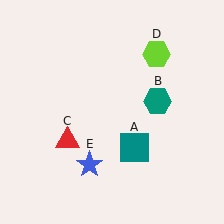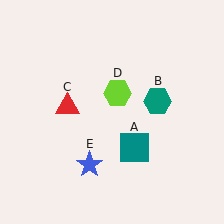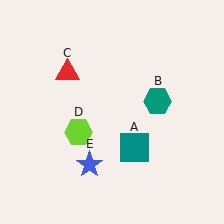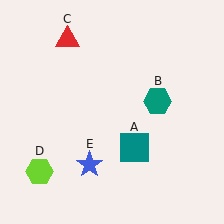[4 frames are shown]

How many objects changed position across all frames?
2 objects changed position: red triangle (object C), lime hexagon (object D).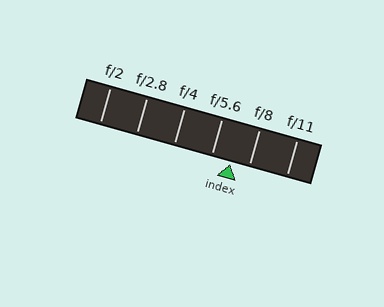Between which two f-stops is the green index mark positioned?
The index mark is between f/5.6 and f/8.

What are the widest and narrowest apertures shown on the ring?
The widest aperture shown is f/2 and the narrowest is f/11.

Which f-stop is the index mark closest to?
The index mark is closest to f/8.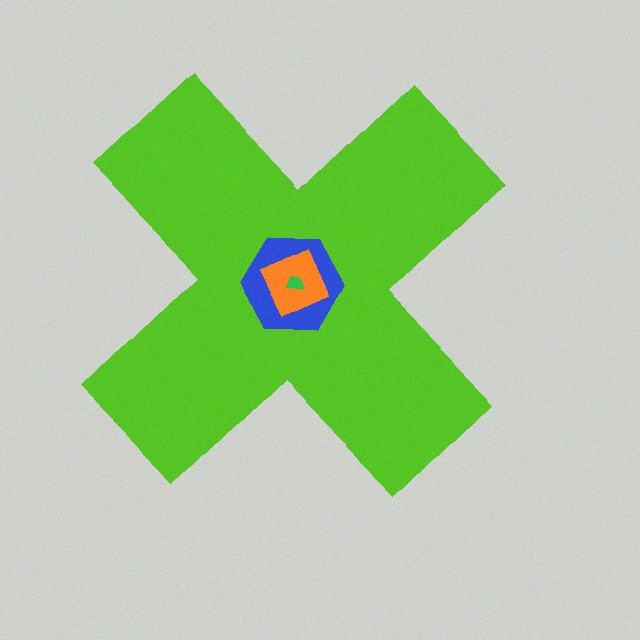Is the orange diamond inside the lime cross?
Yes.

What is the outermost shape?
The lime cross.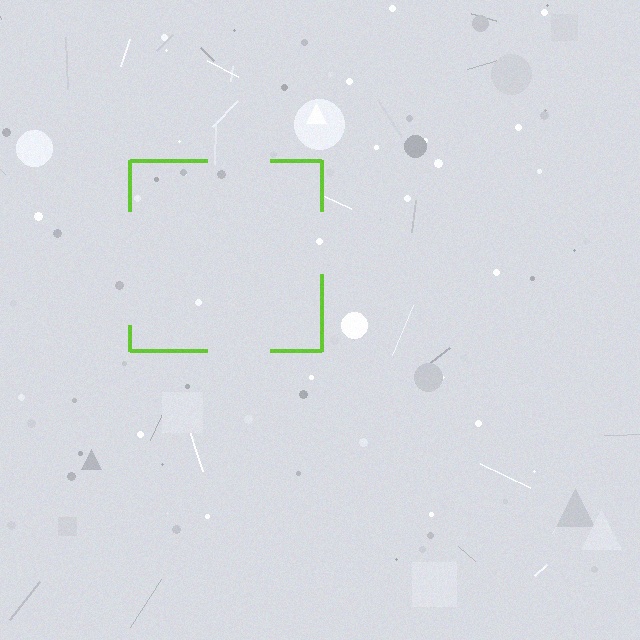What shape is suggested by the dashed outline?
The dashed outline suggests a square.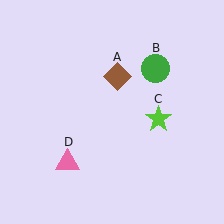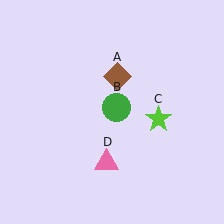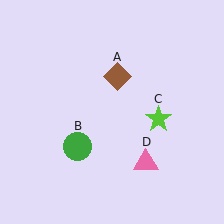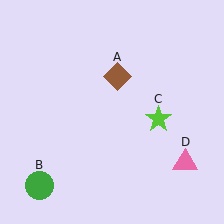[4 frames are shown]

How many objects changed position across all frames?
2 objects changed position: green circle (object B), pink triangle (object D).